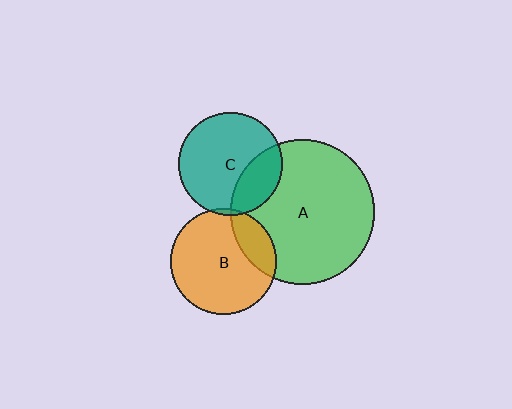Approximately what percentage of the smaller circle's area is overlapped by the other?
Approximately 20%.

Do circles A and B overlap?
Yes.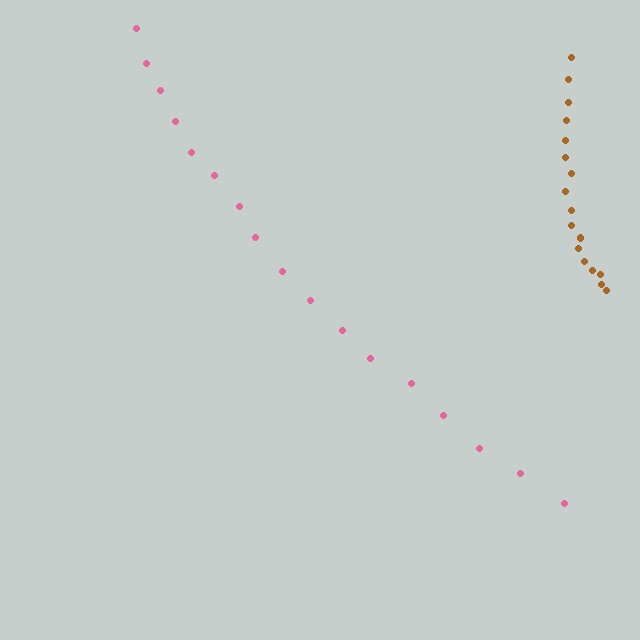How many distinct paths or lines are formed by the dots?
There are 2 distinct paths.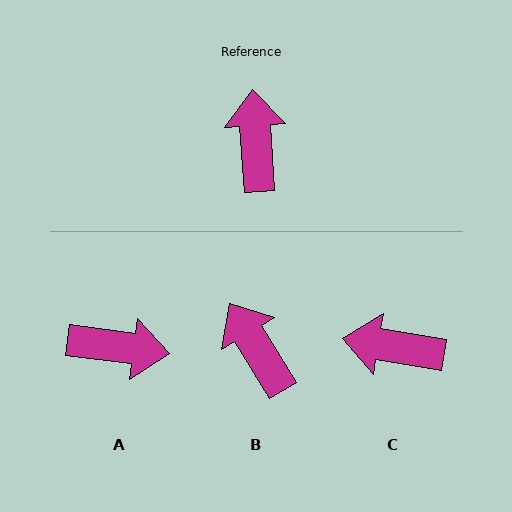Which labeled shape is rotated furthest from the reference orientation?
A, about 101 degrees away.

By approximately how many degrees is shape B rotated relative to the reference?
Approximately 28 degrees counter-clockwise.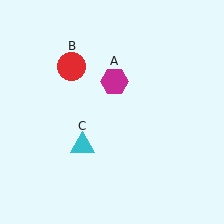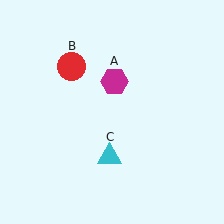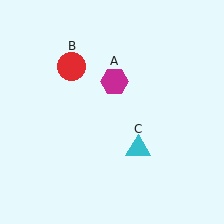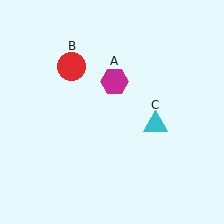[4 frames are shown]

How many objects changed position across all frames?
1 object changed position: cyan triangle (object C).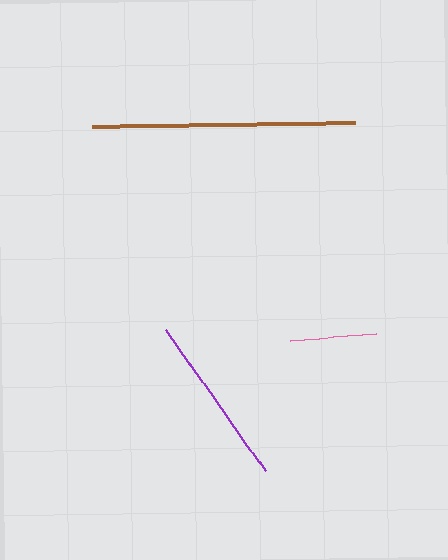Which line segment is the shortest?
The pink line is the shortest at approximately 87 pixels.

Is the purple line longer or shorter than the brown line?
The brown line is longer than the purple line.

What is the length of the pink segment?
The pink segment is approximately 87 pixels long.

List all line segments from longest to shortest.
From longest to shortest: brown, purple, pink.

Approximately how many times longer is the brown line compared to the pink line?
The brown line is approximately 3.0 times the length of the pink line.